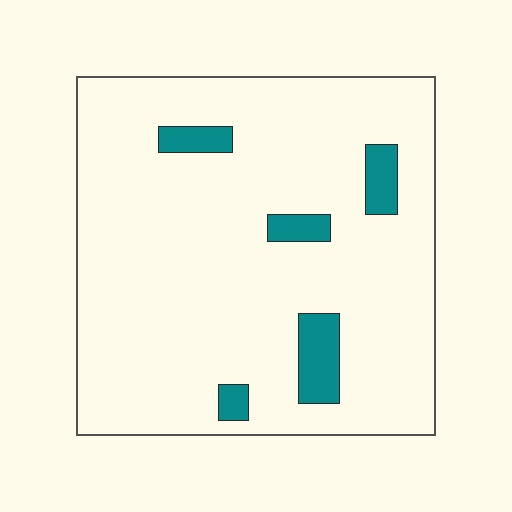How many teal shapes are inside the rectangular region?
5.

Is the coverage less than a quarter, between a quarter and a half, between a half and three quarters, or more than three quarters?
Less than a quarter.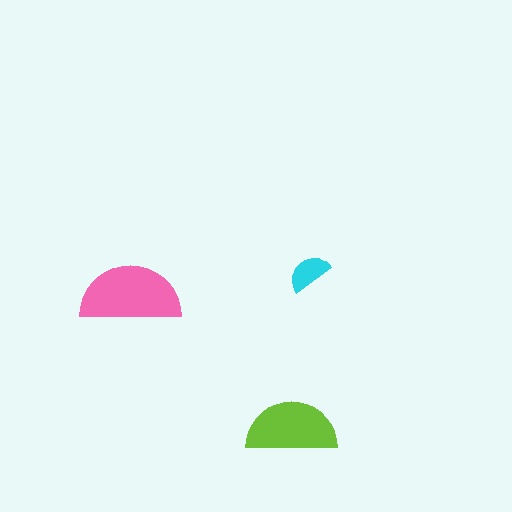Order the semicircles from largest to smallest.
the pink one, the lime one, the cyan one.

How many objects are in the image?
There are 3 objects in the image.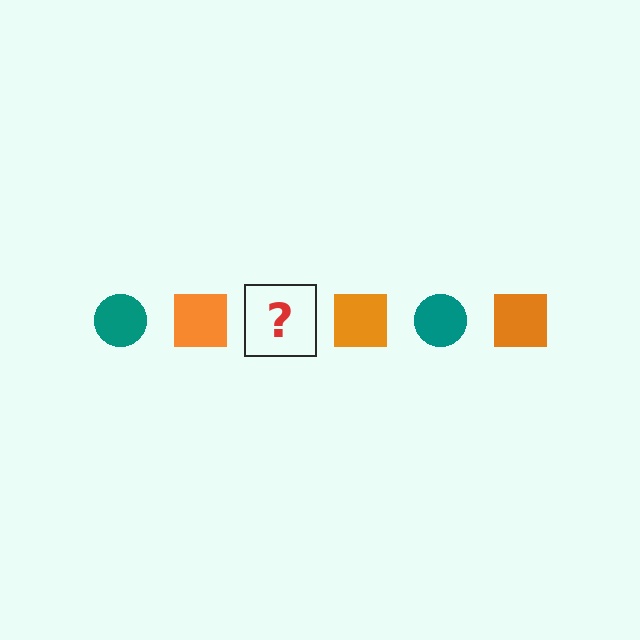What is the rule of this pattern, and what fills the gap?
The rule is that the pattern alternates between teal circle and orange square. The gap should be filled with a teal circle.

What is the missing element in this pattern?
The missing element is a teal circle.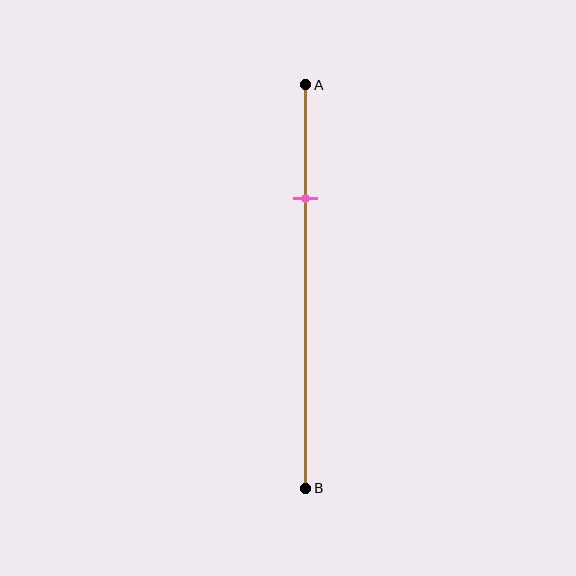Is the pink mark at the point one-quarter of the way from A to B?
No, the mark is at about 30% from A, not at the 25% one-quarter point.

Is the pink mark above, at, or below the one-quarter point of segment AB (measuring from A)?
The pink mark is below the one-quarter point of segment AB.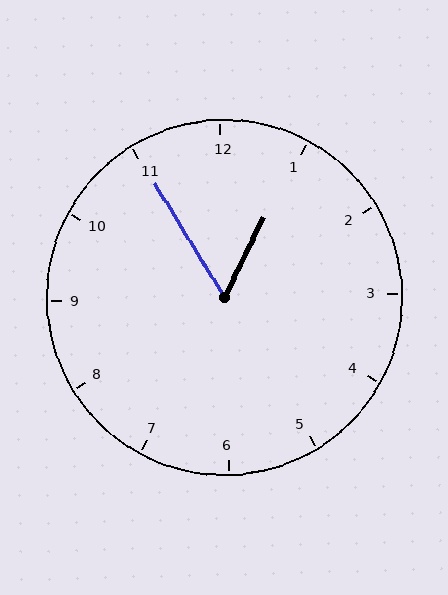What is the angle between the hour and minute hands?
Approximately 58 degrees.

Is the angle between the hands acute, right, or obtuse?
It is acute.